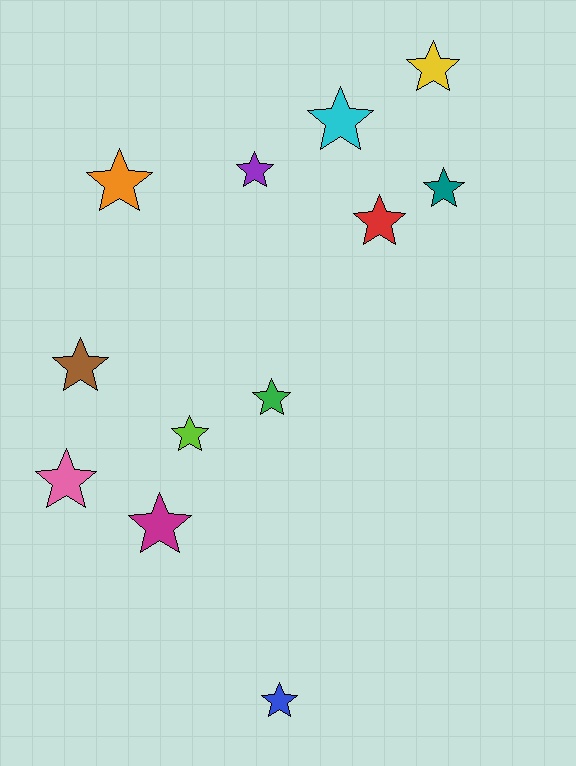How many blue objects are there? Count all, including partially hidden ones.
There is 1 blue object.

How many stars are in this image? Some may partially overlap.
There are 12 stars.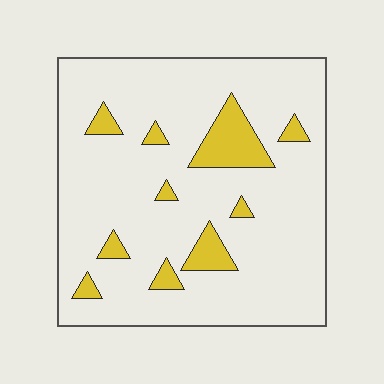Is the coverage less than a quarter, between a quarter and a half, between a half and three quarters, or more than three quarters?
Less than a quarter.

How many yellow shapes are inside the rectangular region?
10.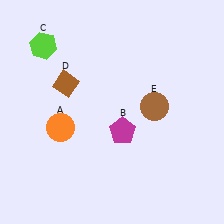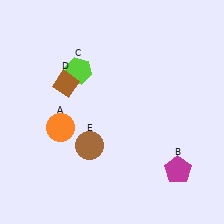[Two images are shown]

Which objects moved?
The objects that moved are: the magenta pentagon (B), the lime hexagon (C), the brown circle (E).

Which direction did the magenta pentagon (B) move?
The magenta pentagon (B) moved right.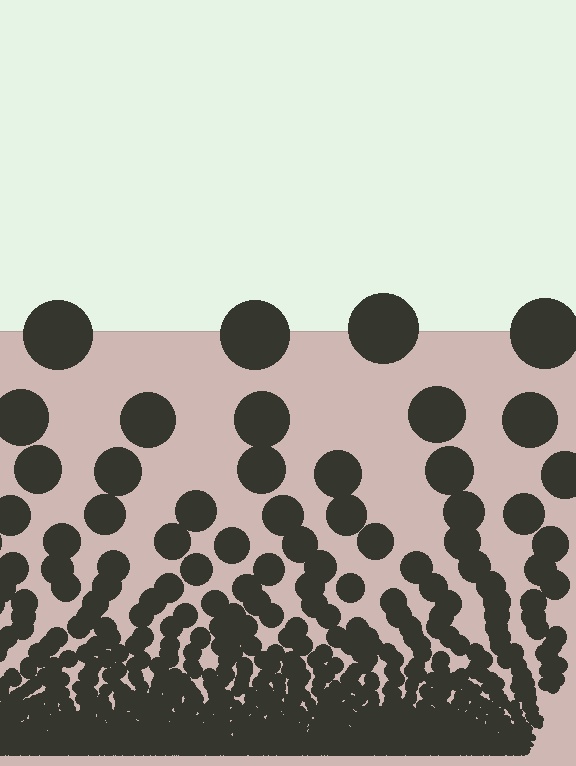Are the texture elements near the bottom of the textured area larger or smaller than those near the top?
Smaller. The gradient is inverted — elements near the bottom are smaller and denser.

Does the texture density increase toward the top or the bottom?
Density increases toward the bottom.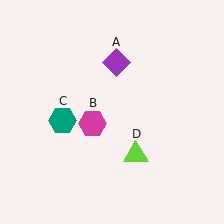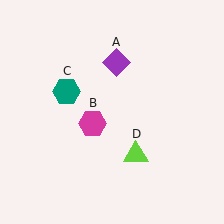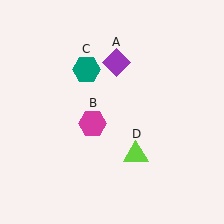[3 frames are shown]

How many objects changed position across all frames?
1 object changed position: teal hexagon (object C).